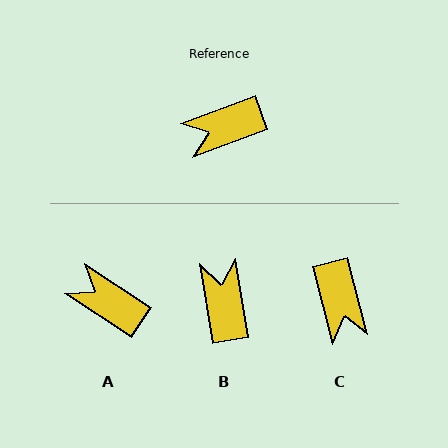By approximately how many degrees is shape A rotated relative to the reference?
Approximately 53 degrees clockwise.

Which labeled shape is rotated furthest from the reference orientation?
B, about 102 degrees away.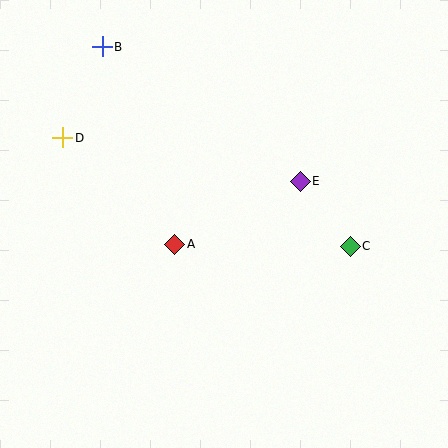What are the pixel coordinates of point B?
Point B is at (102, 47).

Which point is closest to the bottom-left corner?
Point A is closest to the bottom-left corner.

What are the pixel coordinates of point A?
Point A is at (174, 244).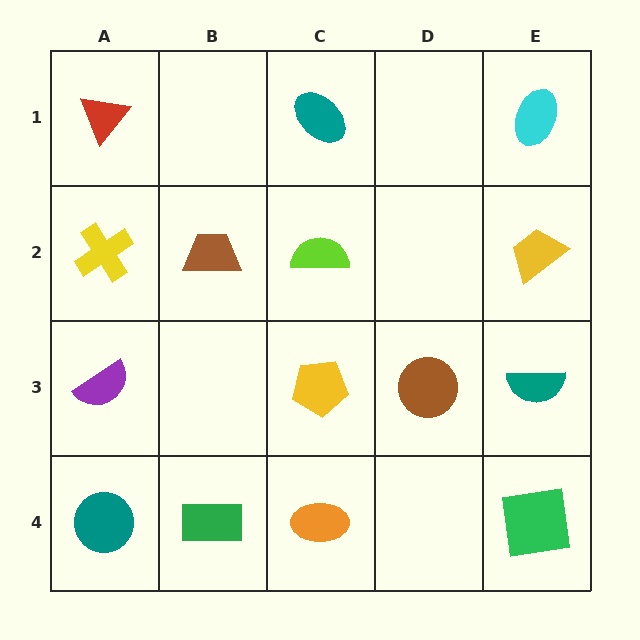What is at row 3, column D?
A brown circle.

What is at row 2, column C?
A lime semicircle.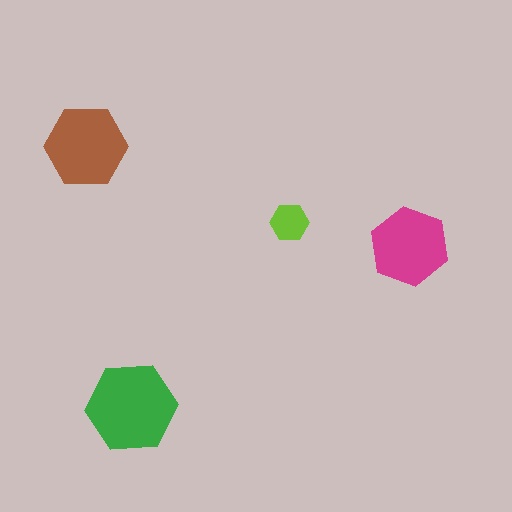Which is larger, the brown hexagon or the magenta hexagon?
The brown one.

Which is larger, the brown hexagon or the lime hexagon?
The brown one.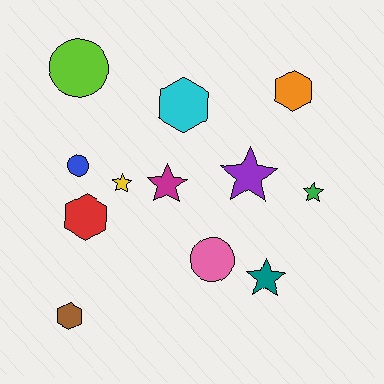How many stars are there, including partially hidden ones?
There are 5 stars.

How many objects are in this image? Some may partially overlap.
There are 12 objects.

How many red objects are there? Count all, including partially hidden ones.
There is 1 red object.